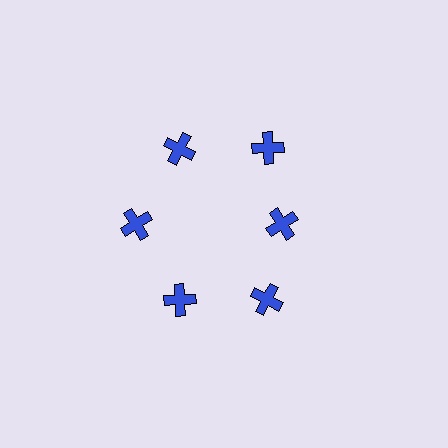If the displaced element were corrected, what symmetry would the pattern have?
It would have 6-fold rotational symmetry — the pattern would map onto itself every 60 degrees.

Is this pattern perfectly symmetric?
No. The 6 blue crosses are arranged in a ring, but one element near the 3 o'clock position is pulled inward toward the center, breaking the 6-fold rotational symmetry.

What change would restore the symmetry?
The symmetry would be restored by moving it outward, back onto the ring so that all 6 crosses sit at equal angles and equal distance from the center.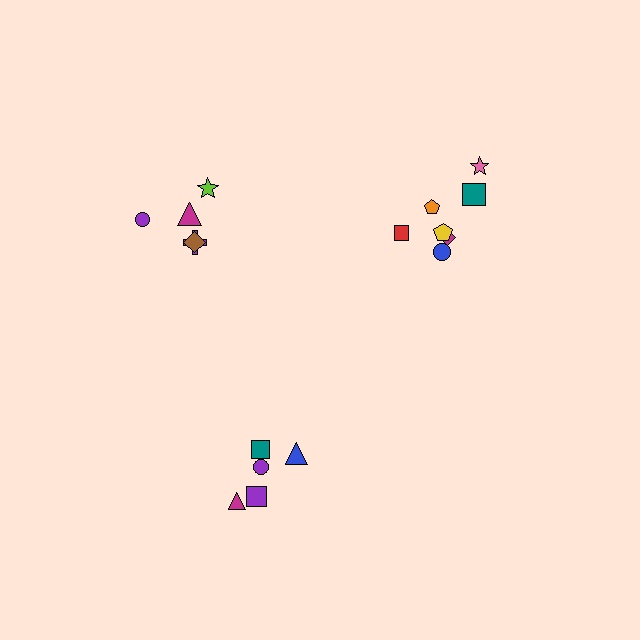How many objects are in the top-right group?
There are 7 objects.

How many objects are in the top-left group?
There are 5 objects.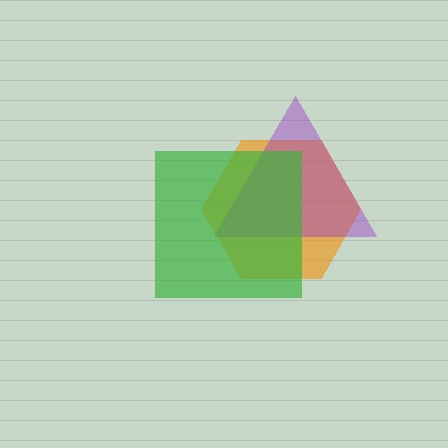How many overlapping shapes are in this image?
There are 3 overlapping shapes in the image.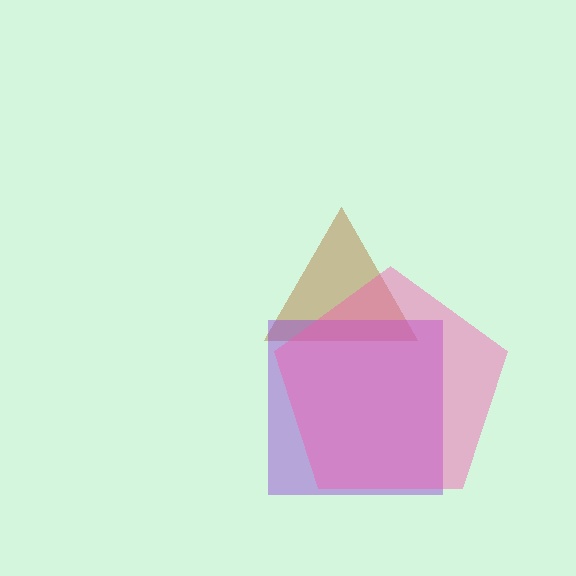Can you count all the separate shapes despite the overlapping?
Yes, there are 3 separate shapes.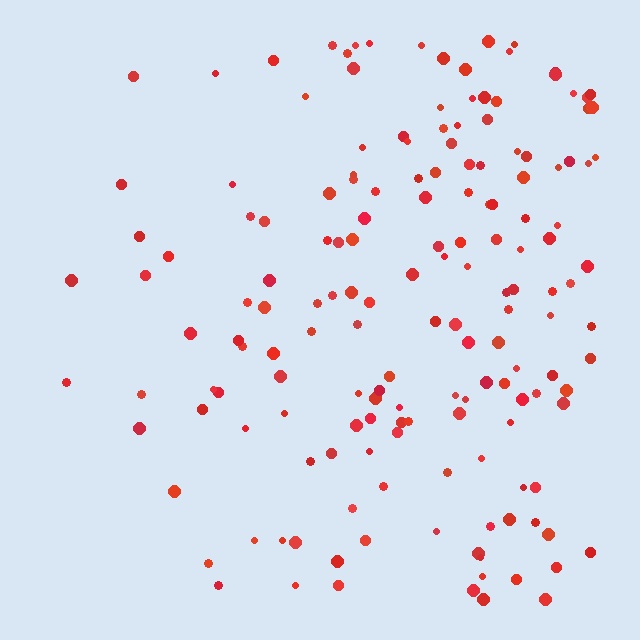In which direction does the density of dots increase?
From left to right, with the right side densest.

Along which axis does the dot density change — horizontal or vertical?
Horizontal.